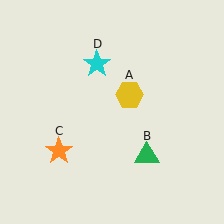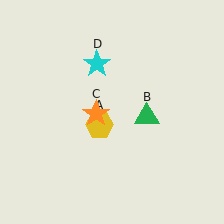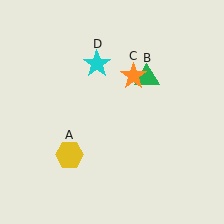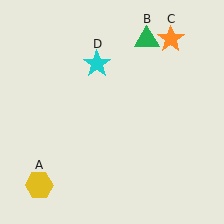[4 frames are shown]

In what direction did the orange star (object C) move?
The orange star (object C) moved up and to the right.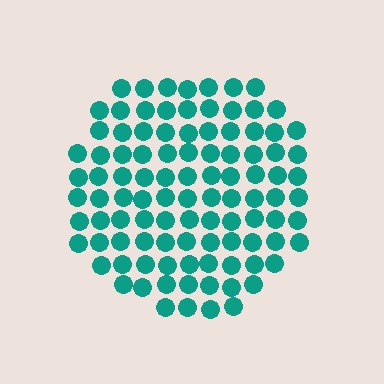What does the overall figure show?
The overall figure shows a circle.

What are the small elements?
The small elements are circles.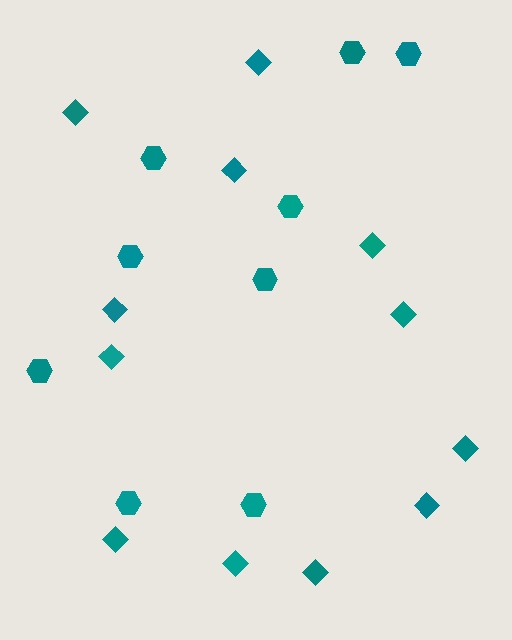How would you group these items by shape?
There are 2 groups: one group of hexagons (9) and one group of diamonds (12).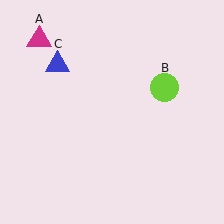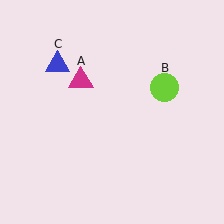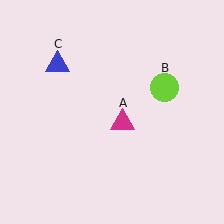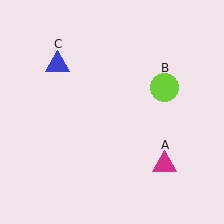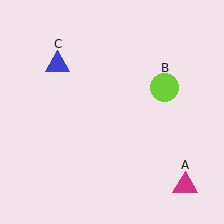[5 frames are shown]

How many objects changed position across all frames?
1 object changed position: magenta triangle (object A).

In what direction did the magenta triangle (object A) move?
The magenta triangle (object A) moved down and to the right.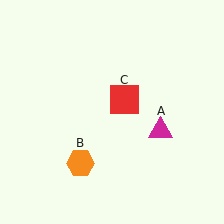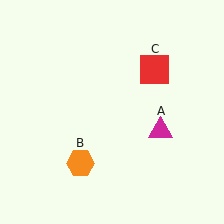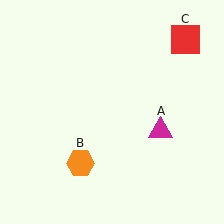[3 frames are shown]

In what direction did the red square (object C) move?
The red square (object C) moved up and to the right.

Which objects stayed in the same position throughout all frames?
Magenta triangle (object A) and orange hexagon (object B) remained stationary.